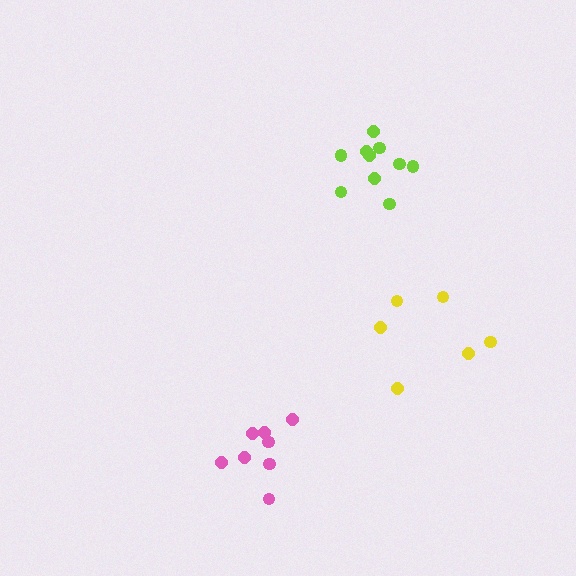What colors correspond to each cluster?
The clusters are colored: lime, pink, yellow.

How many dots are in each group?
Group 1: 10 dots, Group 2: 8 dots, Group 3: 6 dots (24 total).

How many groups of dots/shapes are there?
There are 3 groups.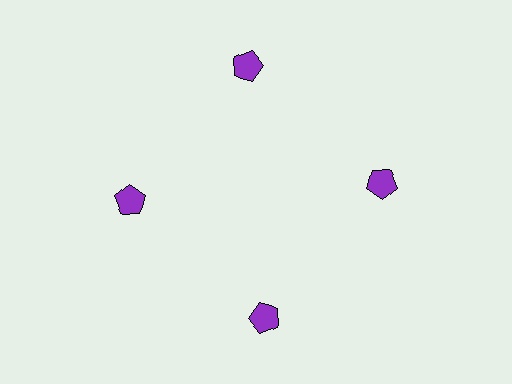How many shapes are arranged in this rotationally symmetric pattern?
There are 4 shapes, arranged in 4 groups of 1.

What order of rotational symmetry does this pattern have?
This pattern has 4-fold rotational symmetry.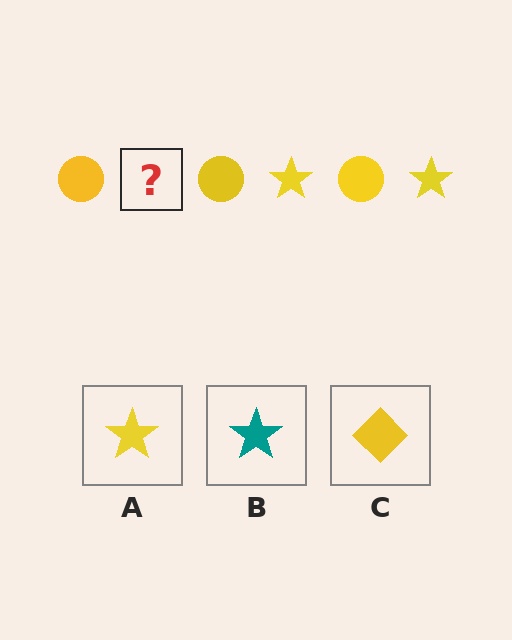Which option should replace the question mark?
Option A.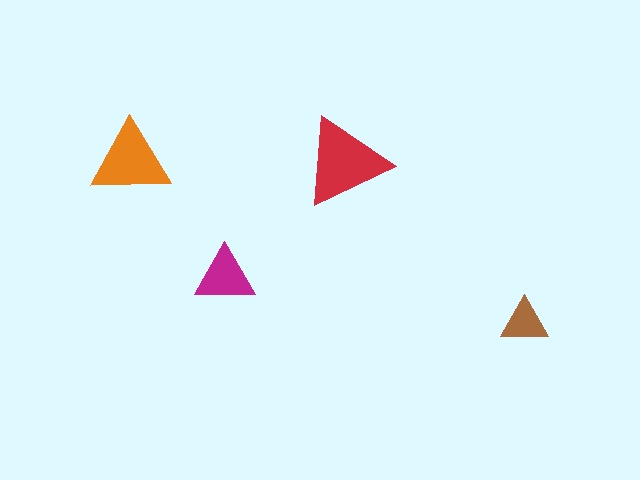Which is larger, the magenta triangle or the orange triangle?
The orange one.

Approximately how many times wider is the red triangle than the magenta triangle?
About 1.5 times wider.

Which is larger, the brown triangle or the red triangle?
The red one.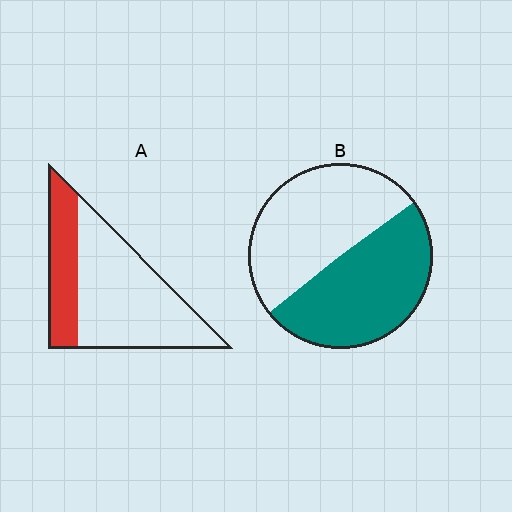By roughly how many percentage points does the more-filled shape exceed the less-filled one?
By roughly 20 percentage points (B over A).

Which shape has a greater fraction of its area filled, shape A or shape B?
Shape B.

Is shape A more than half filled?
No.